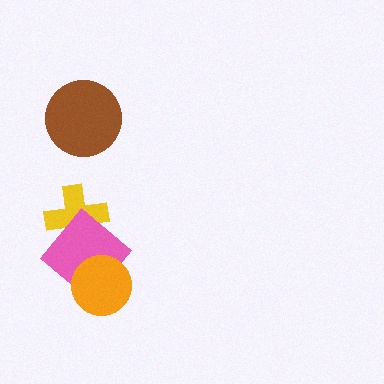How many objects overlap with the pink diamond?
2 objects overlap with the pink diamond.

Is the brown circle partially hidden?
No, no other shape covers it.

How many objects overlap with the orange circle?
1 object overlaps with the orange circle.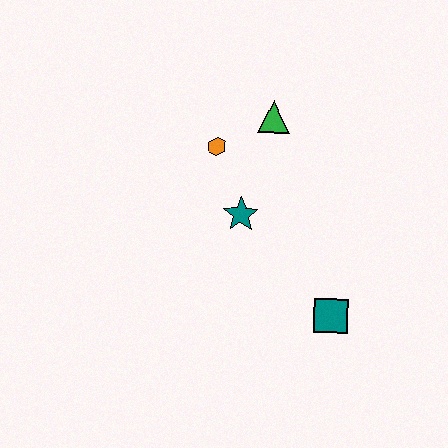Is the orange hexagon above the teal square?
Yes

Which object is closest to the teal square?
The teal star is closest to the teal square.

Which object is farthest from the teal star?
The teal square is farthest from the teal star.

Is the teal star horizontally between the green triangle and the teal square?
No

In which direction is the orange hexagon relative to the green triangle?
The orange hexagon is to the left of the green triangle.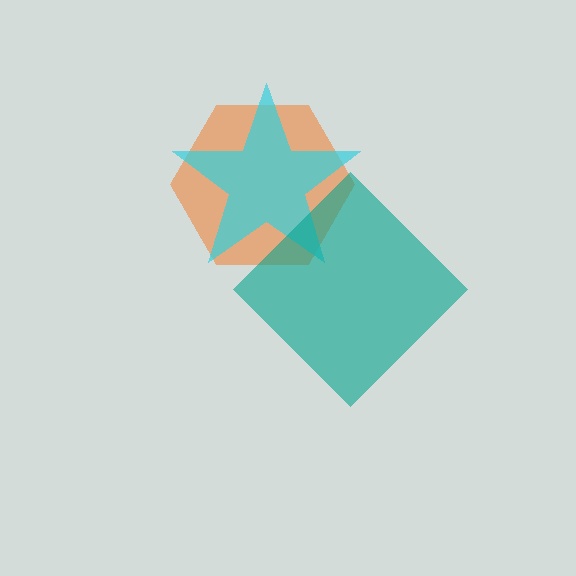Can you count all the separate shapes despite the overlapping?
Yes, there are 3 separate shapes.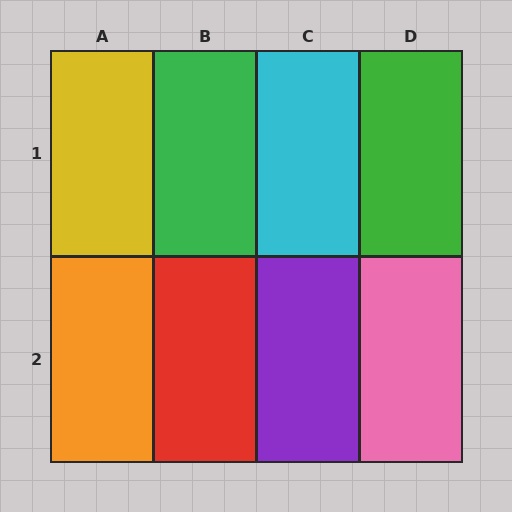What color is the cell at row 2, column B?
Red.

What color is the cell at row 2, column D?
Pink.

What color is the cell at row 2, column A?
Orange.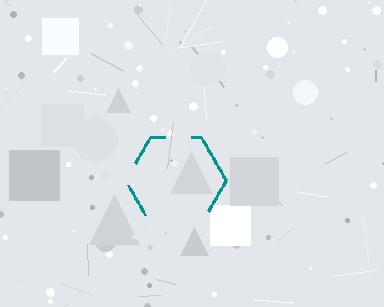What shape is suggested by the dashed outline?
The dashed outline suggests a hexagon.